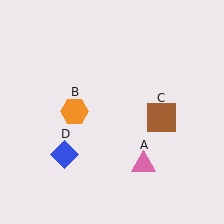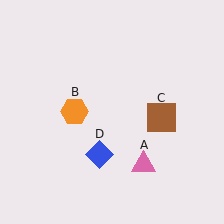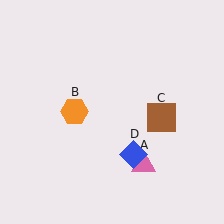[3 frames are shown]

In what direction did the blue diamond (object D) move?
The blue diamond (object D) moved right.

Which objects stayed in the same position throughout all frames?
Pink triangle (object A) and orange hexagon (object B) and brown square (object C) remained stationary.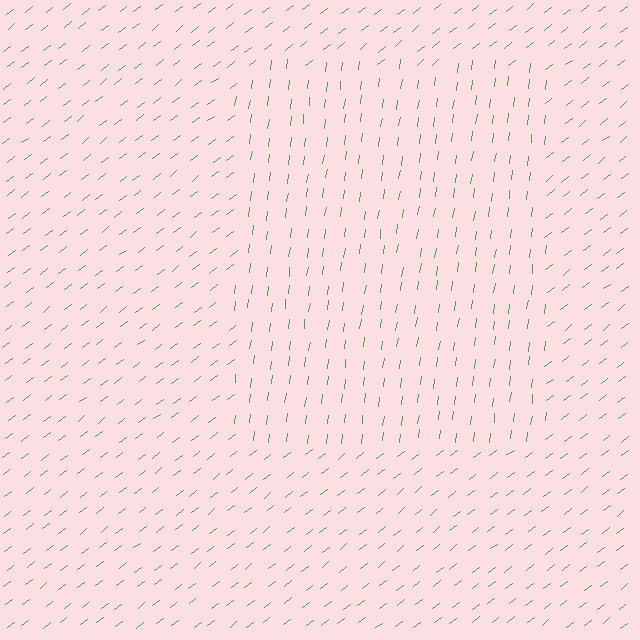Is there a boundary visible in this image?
Yes, there is a texture boundary formed by a change in line orientation.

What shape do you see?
I see a rectangle.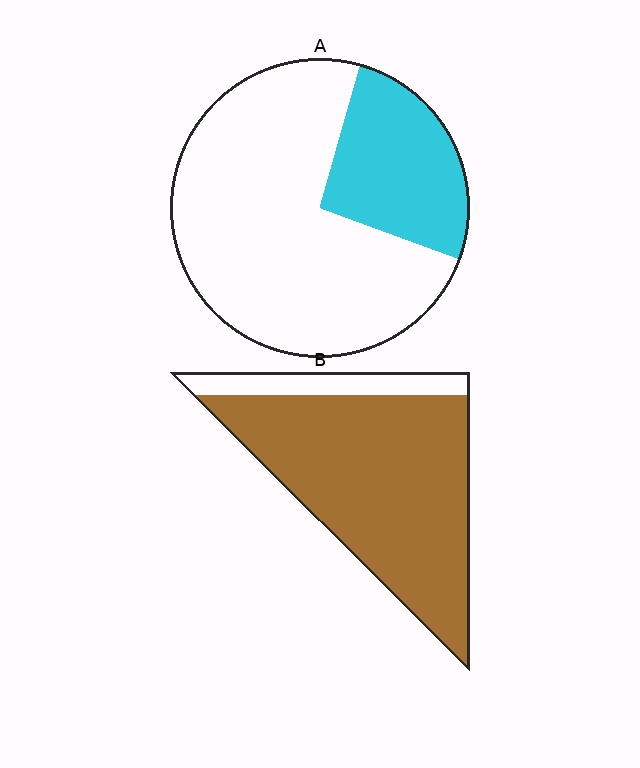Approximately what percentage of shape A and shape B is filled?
A is approximately 25% and B is approximately 85%.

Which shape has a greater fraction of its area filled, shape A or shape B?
Shape B.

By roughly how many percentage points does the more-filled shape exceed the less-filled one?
By roughly 60 percentage points (B over A).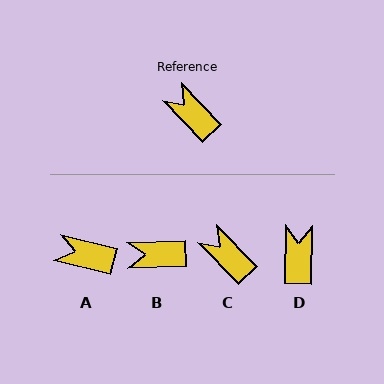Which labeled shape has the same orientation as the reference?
C.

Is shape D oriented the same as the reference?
No, it is off by about 45 degrees.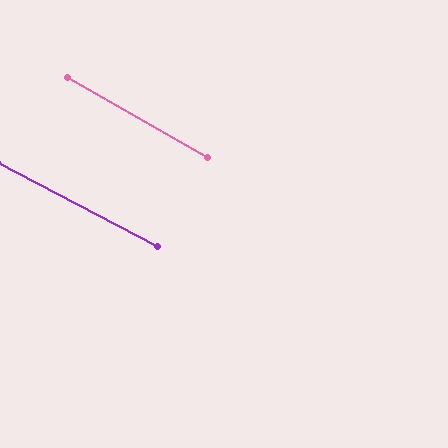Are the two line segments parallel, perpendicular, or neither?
Parallel — their directions differ by only 2.0°.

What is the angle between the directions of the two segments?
Approximately 2 degrees.